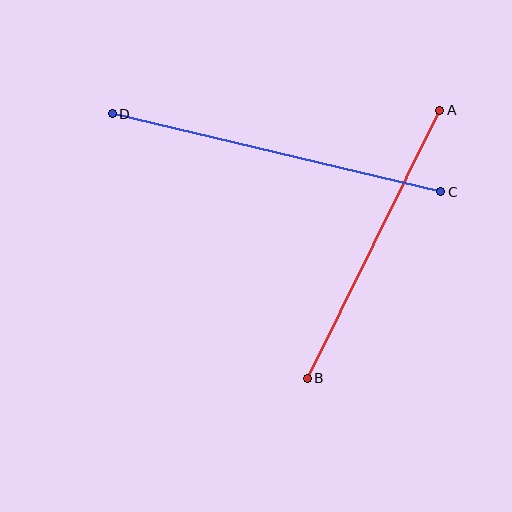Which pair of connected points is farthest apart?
Points C and D are farthest apart.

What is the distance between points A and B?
The distance is approximately 299 pixels.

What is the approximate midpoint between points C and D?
The midpoint is at approximately (277, 153) pixels.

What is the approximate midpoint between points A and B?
The midpoint is at approximately (374, 244) pixels.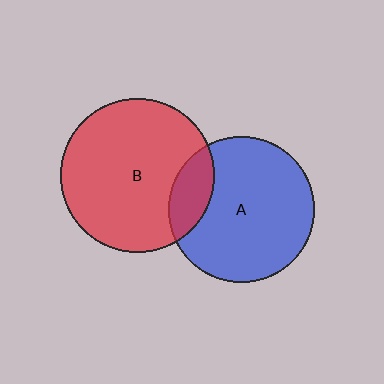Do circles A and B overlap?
Yes.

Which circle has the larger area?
Circle B (red).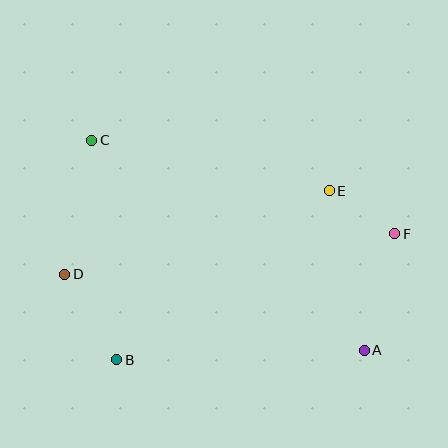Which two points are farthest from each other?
Points A and C are farthest from each other.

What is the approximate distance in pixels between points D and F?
The distance between D and F is approximately 333 pixels.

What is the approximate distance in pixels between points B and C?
The distance between B and C is approximately 221 pixels.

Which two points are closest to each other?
Points E and F are closest to each other.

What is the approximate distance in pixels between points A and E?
The distance between A and E is approximately 163 pixels.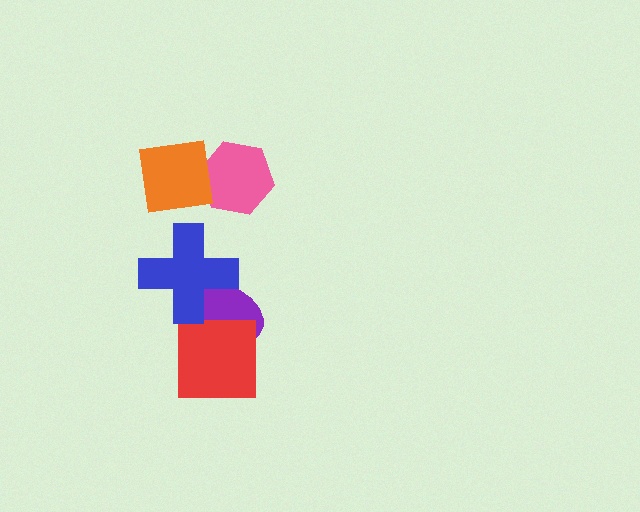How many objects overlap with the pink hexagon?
1 object overlaps with the pink hexagon.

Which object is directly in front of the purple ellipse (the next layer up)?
The red square is directly in front of the purple ellipse.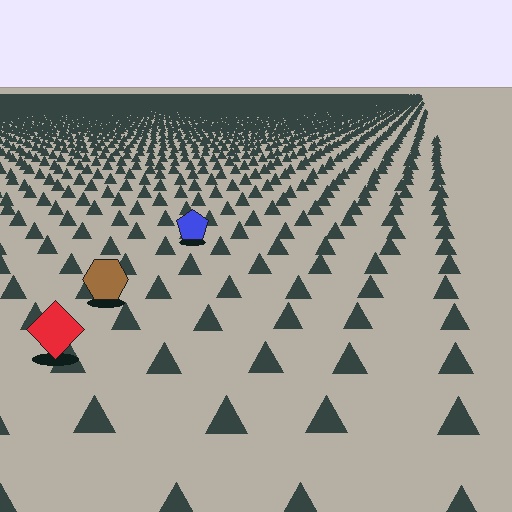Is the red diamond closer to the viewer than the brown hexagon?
Yes. The red diamond is closer — you can tell from the texture gradient: the ground texture is coarser near it.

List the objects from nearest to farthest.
From nearest to farthest: the red diamond, the brown hexagon, the blue pentagon.